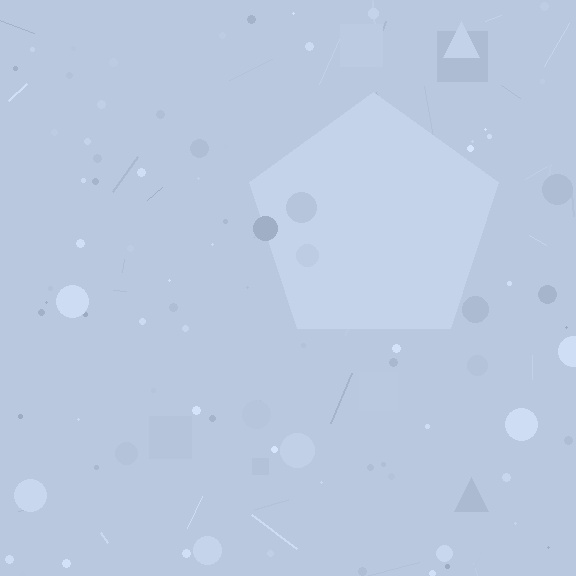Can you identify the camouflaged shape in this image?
The camouflaged shape is a pentagon.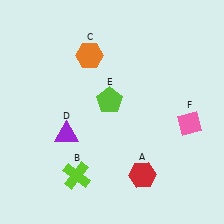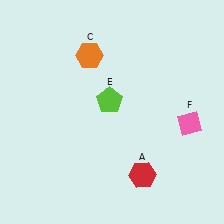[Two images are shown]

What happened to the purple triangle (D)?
The purple triangle (D) was removed in Image 2. It was in the bottom-left area of Image 1.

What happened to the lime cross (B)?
The lime cross (B) was removed in Image 2. It was in the bottom-left area of Image 1.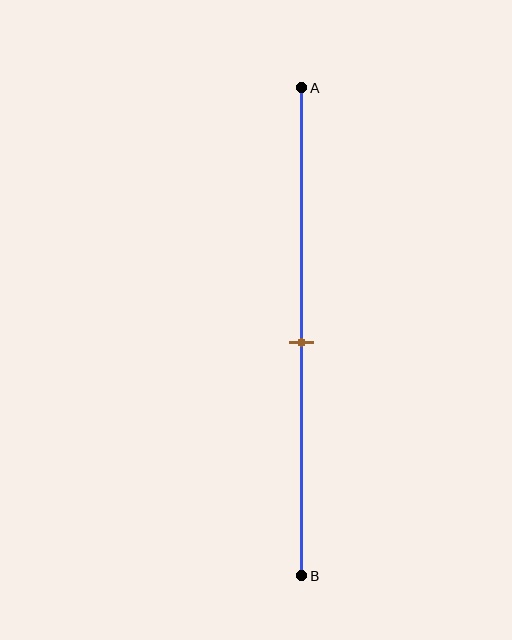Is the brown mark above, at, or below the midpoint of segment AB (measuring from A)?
The brown mark is approximately at the midpoint of segment AB.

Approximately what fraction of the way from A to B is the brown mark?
The brown mark is approximately 50% of the way from A to B.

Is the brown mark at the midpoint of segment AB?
Yes, the mark is approximately at the midpoint.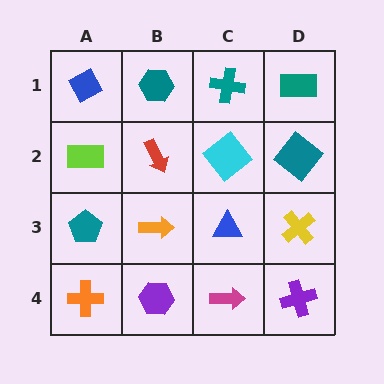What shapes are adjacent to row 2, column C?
A teal cross (row 1, column C), a blue triangle (row 3, column C), a red arrow (row 2, column B), a teal diamond (row 2, column D).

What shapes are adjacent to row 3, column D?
A teal diamond (row 2, column D), a purple cross (row 4, column D), a blue triangle (row 3, column C).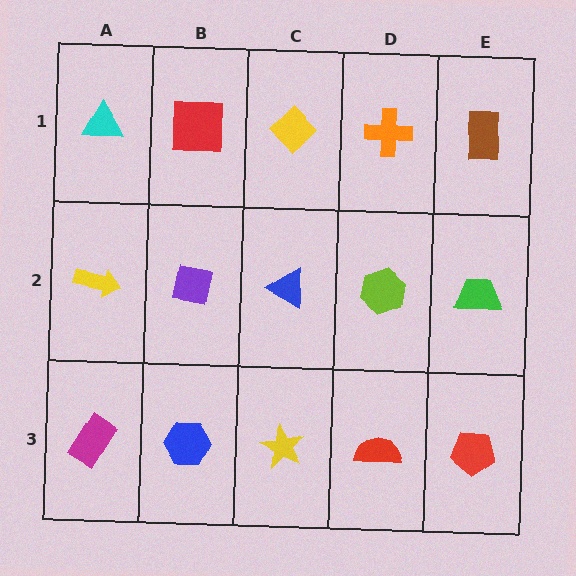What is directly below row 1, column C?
A blue triangle.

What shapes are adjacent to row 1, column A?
A yellow arrow (row 2, column A), a red square (row 1, column B).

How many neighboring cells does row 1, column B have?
3.